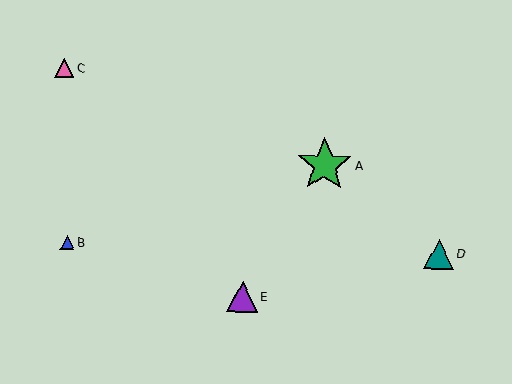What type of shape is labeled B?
Shape B is a blue triangle.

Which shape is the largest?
The green star (labeled A) is the largest.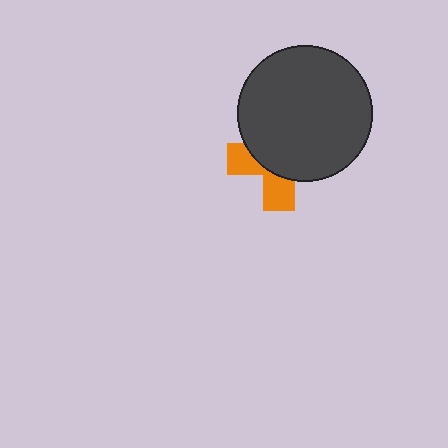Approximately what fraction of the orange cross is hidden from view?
Roughly 65% of the orange cross is hidden behind the dark gray circle.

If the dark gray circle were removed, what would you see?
You would see the complete orange cross.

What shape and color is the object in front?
The object in front is a dark gray circle.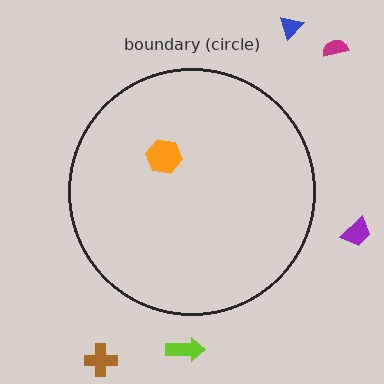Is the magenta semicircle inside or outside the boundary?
Outside.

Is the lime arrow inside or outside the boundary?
Outside.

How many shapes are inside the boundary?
1 inside, 5 outside.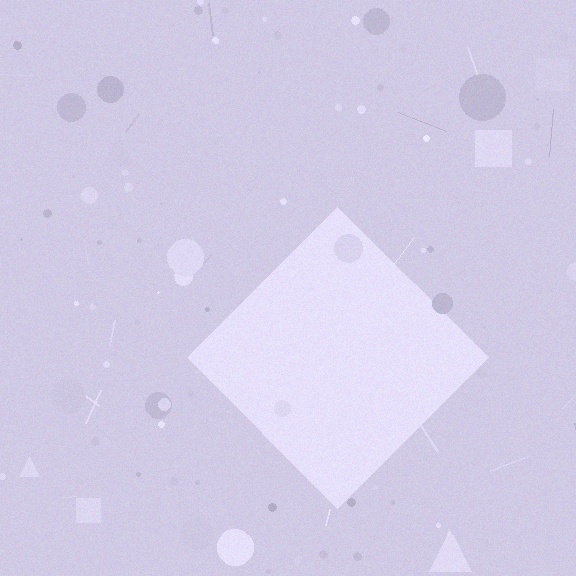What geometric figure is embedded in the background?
A diamond is embedded in the background.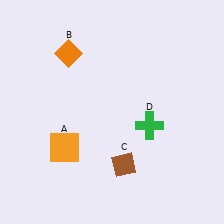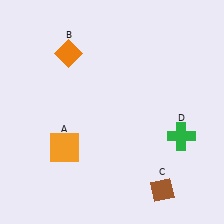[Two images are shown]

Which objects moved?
The objects that moved are: the brown diamond (C), the green cross (D).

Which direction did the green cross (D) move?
The green cross (D) moved right.